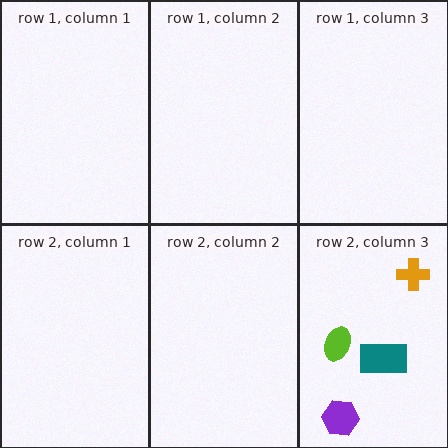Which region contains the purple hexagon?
The row 2, column 3 region.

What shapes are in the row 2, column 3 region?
The orange cross, the teal rectangle, the purple hexagon, the lime ellipse.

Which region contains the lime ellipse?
The row 2, column 3 region.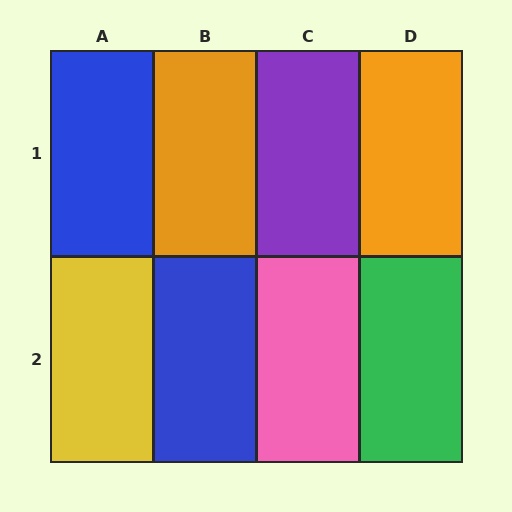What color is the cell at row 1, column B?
Orange.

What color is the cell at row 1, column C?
Purple.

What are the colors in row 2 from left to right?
Yellow, blue, pink, green.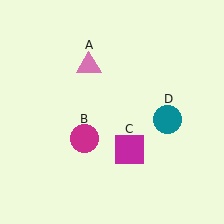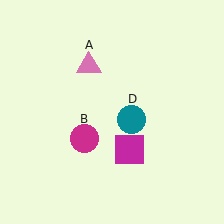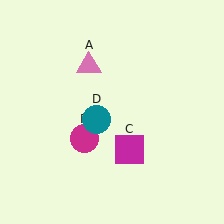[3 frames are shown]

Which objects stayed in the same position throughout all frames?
Pink triangle (object A) and magenta circle (object B) and magenta square (object C) remained stationary.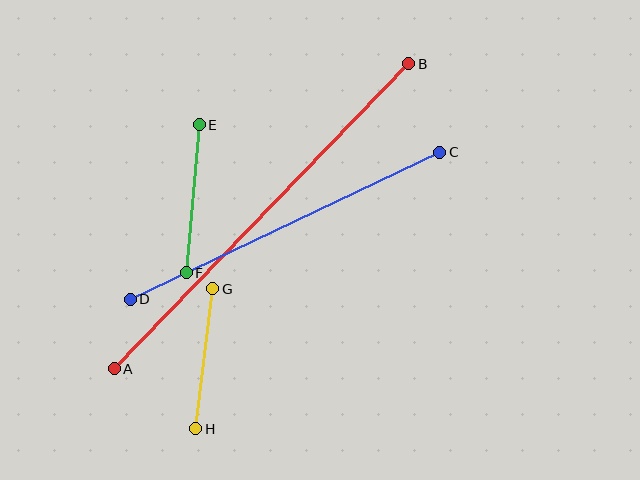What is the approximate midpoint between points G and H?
The midpoint is at approximately (204, 359) pixels.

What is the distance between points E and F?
The distance is approximately 149 pixels.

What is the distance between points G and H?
The distance is approximately 141 pixels.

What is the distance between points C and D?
The distance is approximately 343 pixels.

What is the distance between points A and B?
The distance is approximately 424 pixels.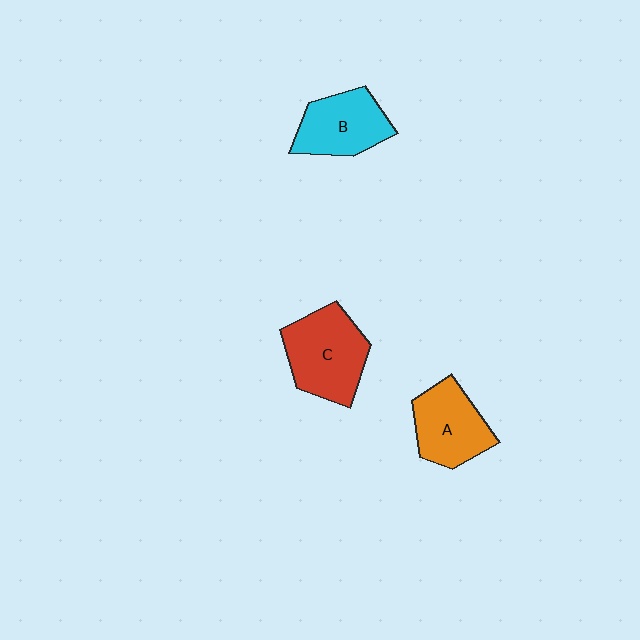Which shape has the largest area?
Shape C (red).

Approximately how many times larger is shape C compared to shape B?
Approximately 1.2 times.